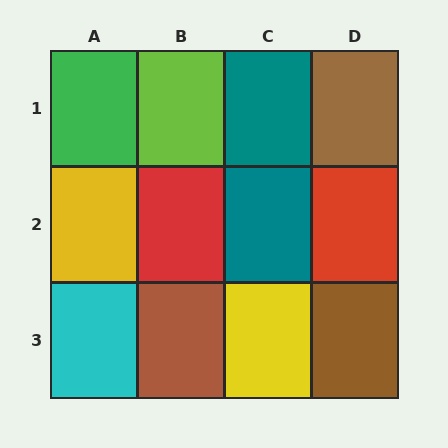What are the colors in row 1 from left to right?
Green, lime, teal, brown.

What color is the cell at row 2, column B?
Red.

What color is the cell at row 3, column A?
Cyan.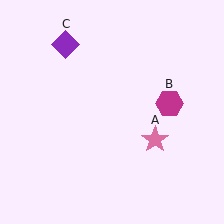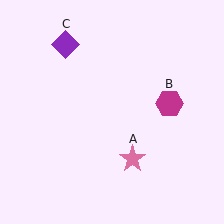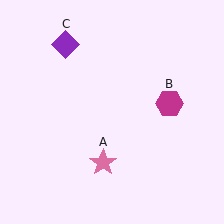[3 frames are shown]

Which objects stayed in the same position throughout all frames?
Magenta hexagon (object B) and purple diamond (object C) remained stationary.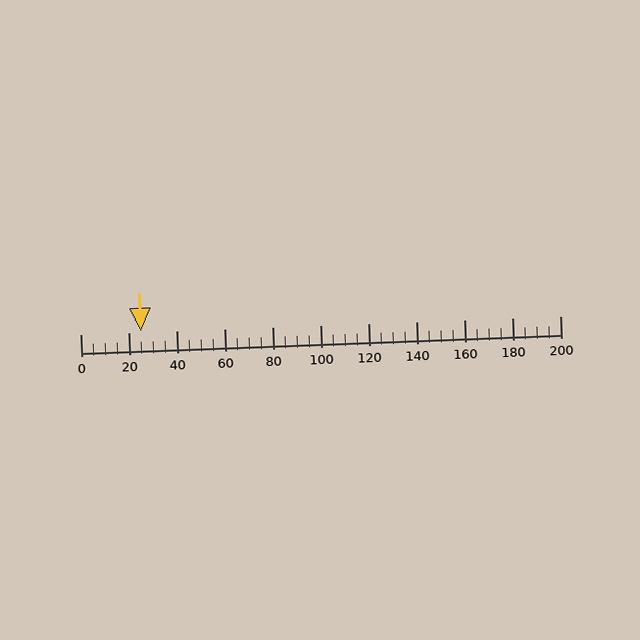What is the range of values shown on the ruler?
The ruler shows values from 0 to 200.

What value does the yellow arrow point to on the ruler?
The yellow arrow points to approximately 25.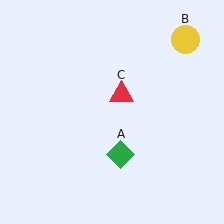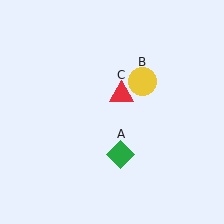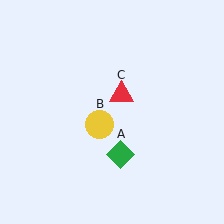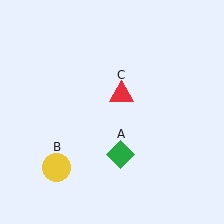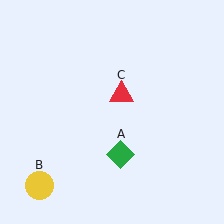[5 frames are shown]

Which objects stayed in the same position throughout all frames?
Green diamond (object A) and red triangle (object C) remained stationary.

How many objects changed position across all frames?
1 object changed position: yellow circle (object B).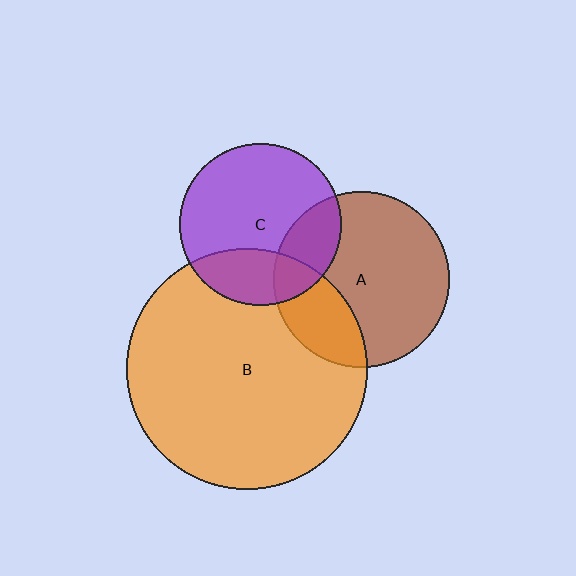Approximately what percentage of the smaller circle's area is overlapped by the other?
Approximately 25%.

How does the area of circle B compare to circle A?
Approximately 1.9 times.